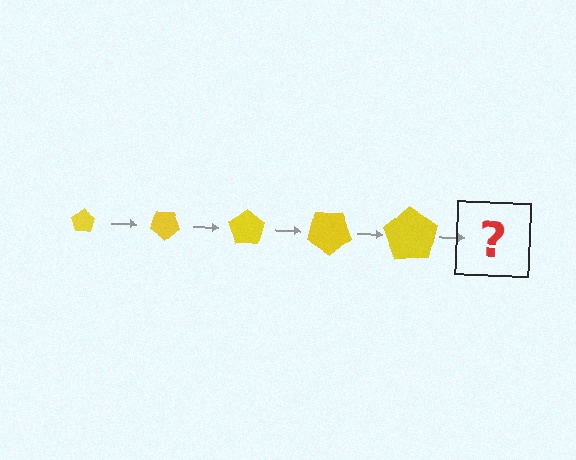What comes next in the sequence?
The next element should be a pentagon, larger than the previous one and rotated 175 degrees from the start.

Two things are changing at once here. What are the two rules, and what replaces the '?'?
The two rules are that the pentagon grows larger each step and it rotates 35 degrees each step. The '?' should be a pentagon, larger than the previous one and rotated 175 degrees from the start.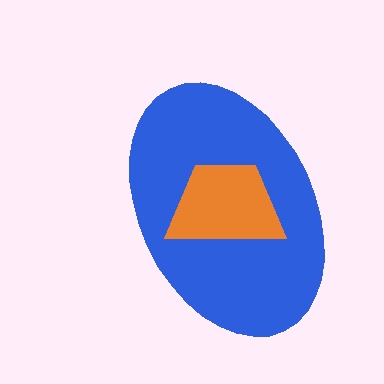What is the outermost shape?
The blue ellipse.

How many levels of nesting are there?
2.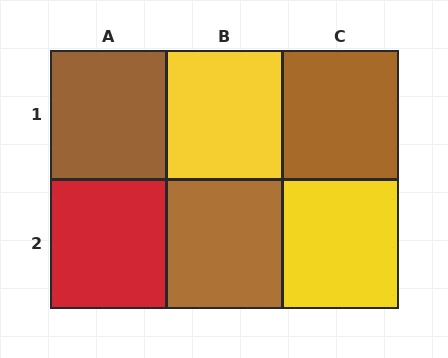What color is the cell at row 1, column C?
Brown.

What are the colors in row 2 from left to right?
Red, brown, yellow.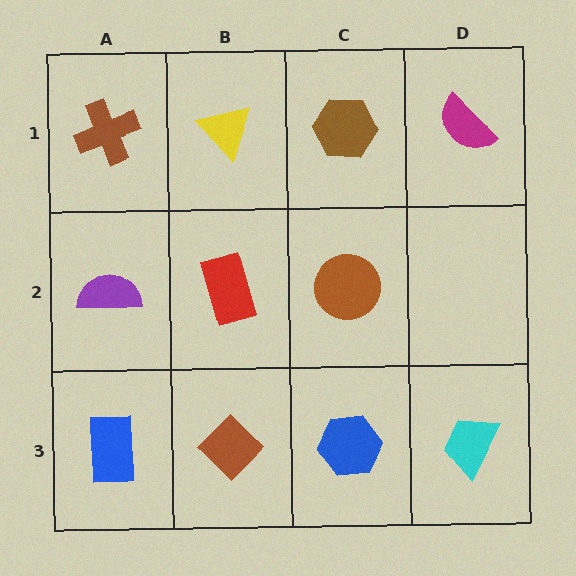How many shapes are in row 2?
3 shapes.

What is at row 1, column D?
A magenta semicircle.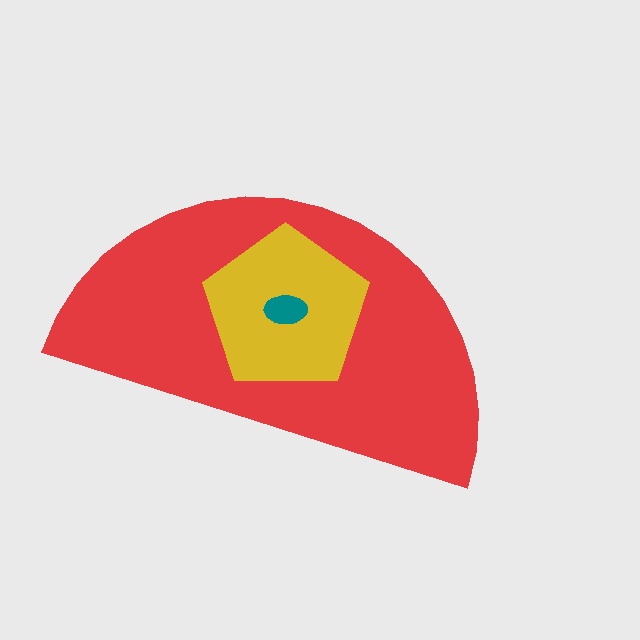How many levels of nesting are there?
3.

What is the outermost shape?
The red semicircle.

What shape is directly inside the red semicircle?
The yellow pentagon.